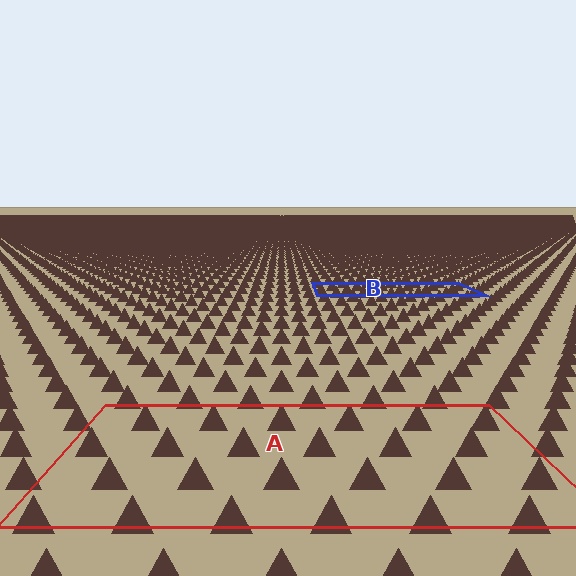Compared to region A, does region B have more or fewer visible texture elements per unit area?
Region B has more texture elements per unit area — they are packed more densely because it is farther away.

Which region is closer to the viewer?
Region A is closer. The texture elements there are larger and more spread out.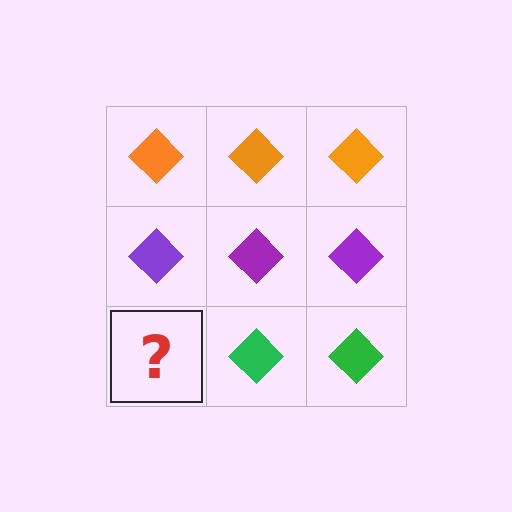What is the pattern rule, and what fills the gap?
The rule is that each row has a consistent color. The gap should be filled with a green diamond.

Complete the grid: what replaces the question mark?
The question mark should be replaced with a green diamond.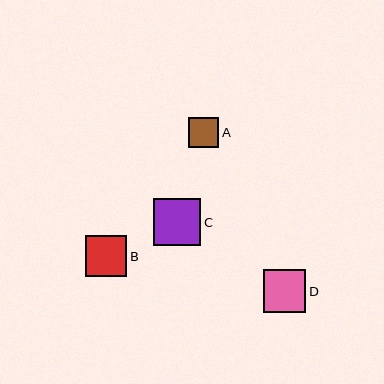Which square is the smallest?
Square A is the smallest with a size of approximately 30 pixels.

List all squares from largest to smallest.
From largest to smallest: C, D, B, A.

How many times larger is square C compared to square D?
Square C is approximately 1.1 times the size of square D.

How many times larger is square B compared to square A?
Square B is approximately 1.4 times the size of square A.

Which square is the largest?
Square C is the largest with a size of approximately 47 pixels.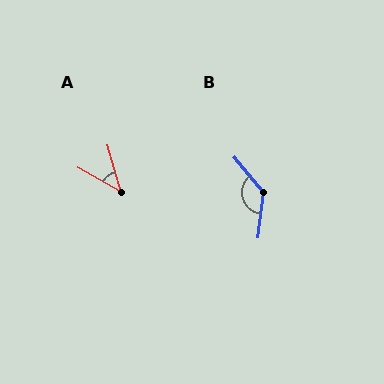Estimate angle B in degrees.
Approximately 133 degrees.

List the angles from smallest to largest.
A (45°), B (133°).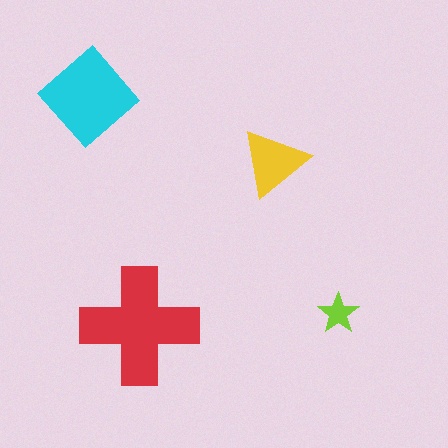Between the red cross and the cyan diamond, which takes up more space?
The red cross.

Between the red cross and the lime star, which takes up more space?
The red cross.